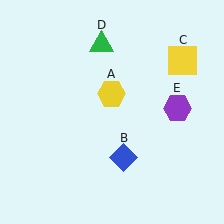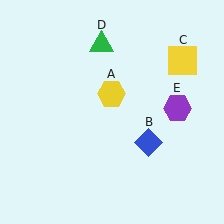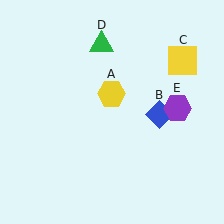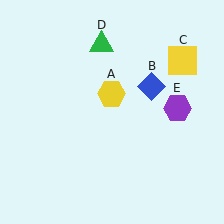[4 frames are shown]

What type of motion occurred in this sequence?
The blue diamond (object B) rotated counterclockwise around the center of the scene.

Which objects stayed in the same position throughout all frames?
Yellow hexagon (object A) and yellow square (object C) and green triangle (object D) and purple hexagon (object E) remained stationary.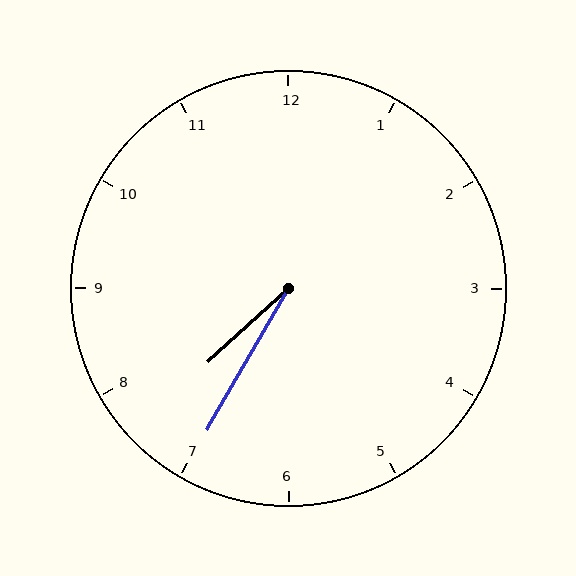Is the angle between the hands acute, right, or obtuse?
It is acute.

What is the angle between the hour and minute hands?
Approximately 18 degrees.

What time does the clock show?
7:35.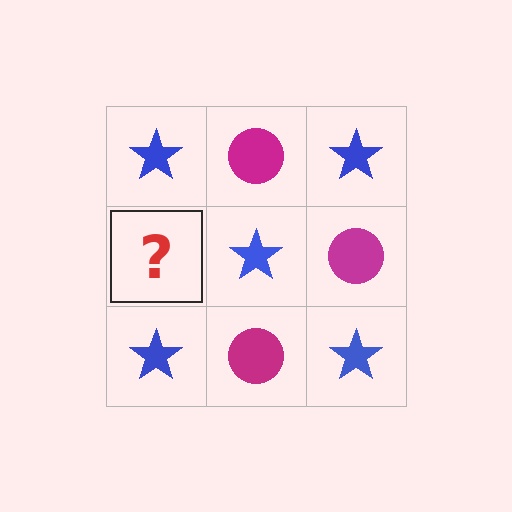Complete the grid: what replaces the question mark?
The question mark should be replaced with a magenta circle.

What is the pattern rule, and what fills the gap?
The rule is that it alternates blue star and magenta circle in a checkerboard pattern. The gap should be filled with a magenta circle.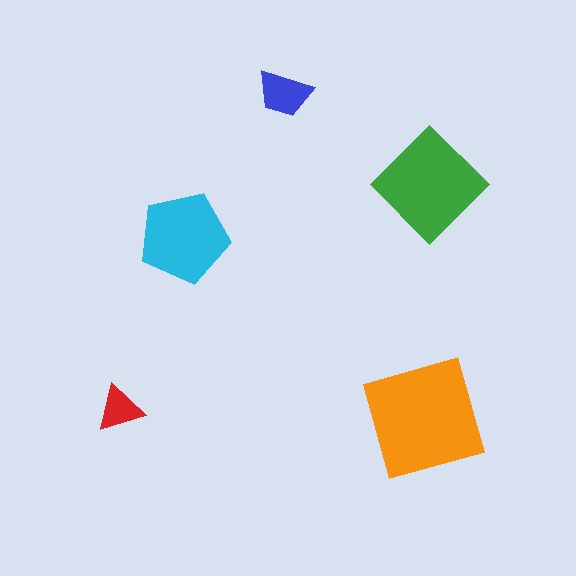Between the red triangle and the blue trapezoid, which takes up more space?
The blue trapezoid.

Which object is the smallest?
The red triangle.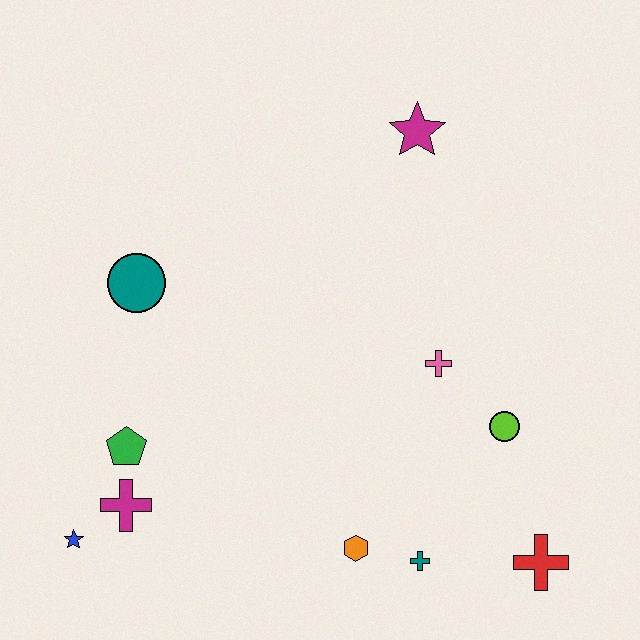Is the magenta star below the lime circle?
No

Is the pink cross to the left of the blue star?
No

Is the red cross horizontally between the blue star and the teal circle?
No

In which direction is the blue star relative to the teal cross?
The blue star is to the left of the teal cross.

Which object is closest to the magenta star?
The pink cross is closest to the magenta star.